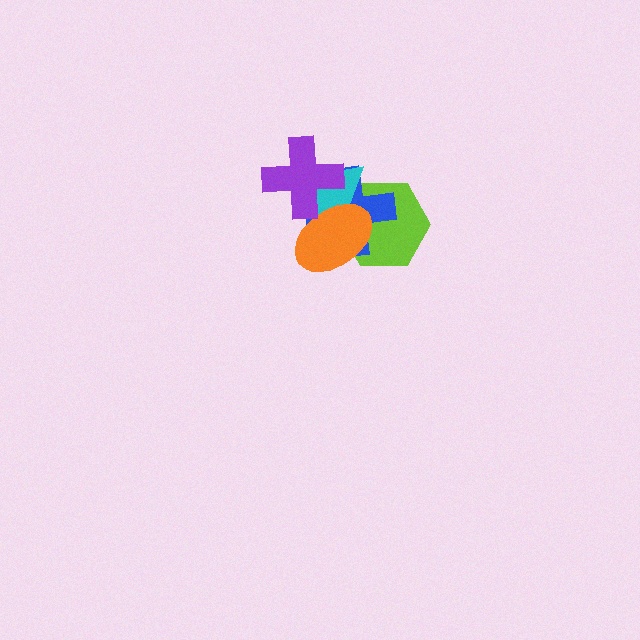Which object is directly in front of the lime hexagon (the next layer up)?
The blue cross is directly in front of the lime hexagon.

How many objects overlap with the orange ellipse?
4 objects overlap with the orange ellipse.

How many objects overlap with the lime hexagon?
3 objects overlap with the lime hexagon.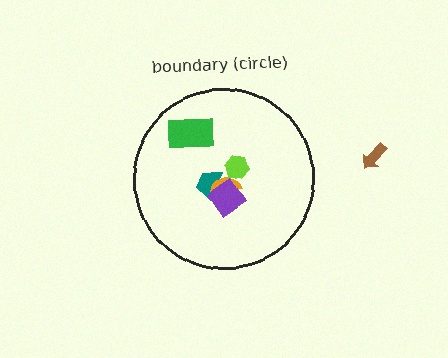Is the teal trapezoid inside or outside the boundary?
Inside.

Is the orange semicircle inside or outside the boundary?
Inside.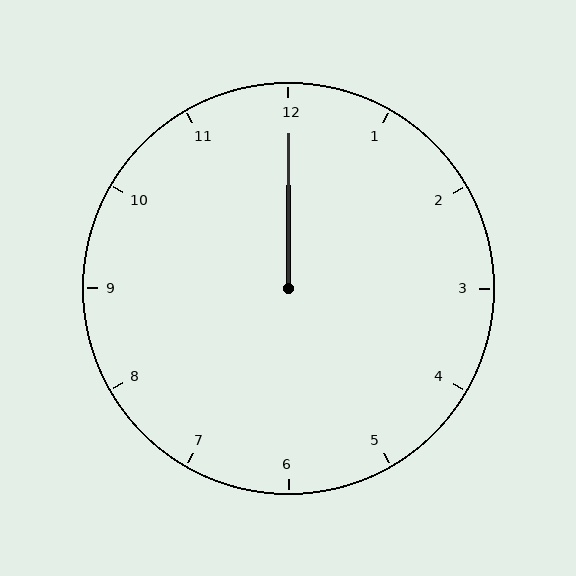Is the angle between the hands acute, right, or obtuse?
It is acute.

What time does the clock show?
12:00.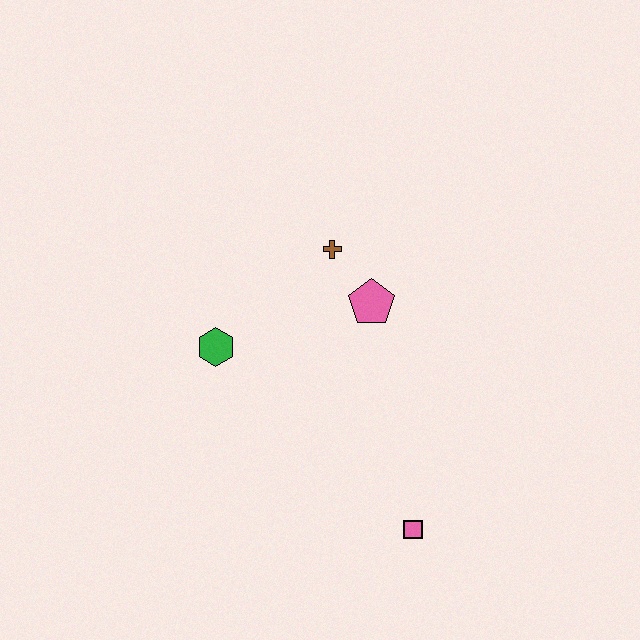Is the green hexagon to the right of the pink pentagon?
No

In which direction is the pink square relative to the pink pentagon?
The pink square is below the pink pentagon.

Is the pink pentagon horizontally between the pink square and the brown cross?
Yes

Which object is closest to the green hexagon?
The brown cross is closest to the green hexagon.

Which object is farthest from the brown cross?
The pink square is farthest from the brown cross.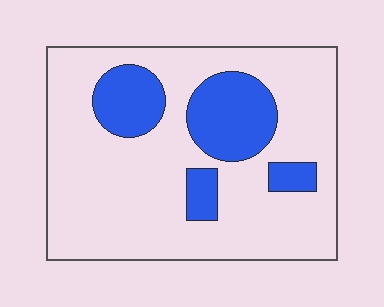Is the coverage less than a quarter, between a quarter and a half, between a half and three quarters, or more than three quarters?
Less than a quarter.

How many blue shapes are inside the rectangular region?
4.